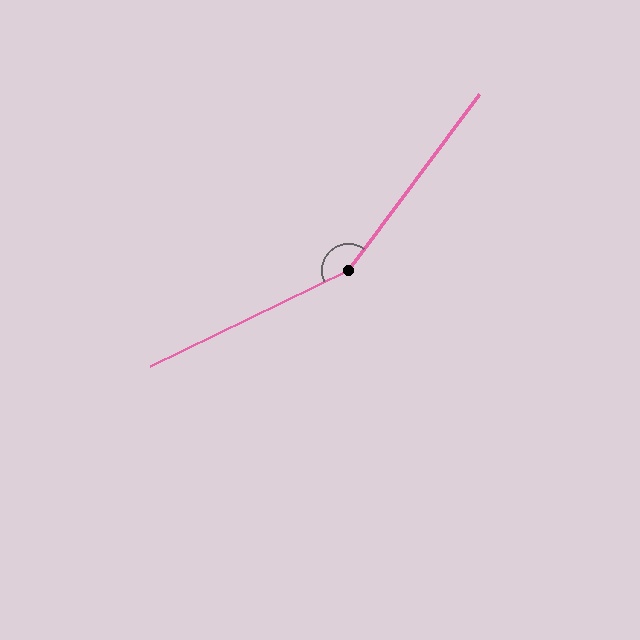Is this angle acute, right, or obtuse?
It is obtuse.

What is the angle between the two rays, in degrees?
Approximately 153 degrees.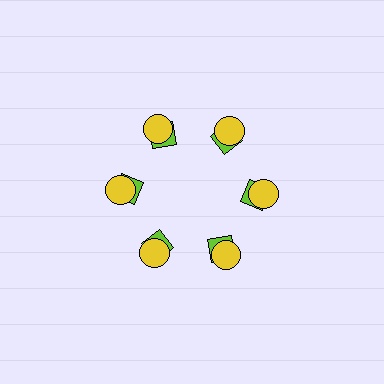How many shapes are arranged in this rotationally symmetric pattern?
There are 12 shapes, arranged in 6 groups of 2.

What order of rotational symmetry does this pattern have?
This pattern has 6-fold rotational symmetry.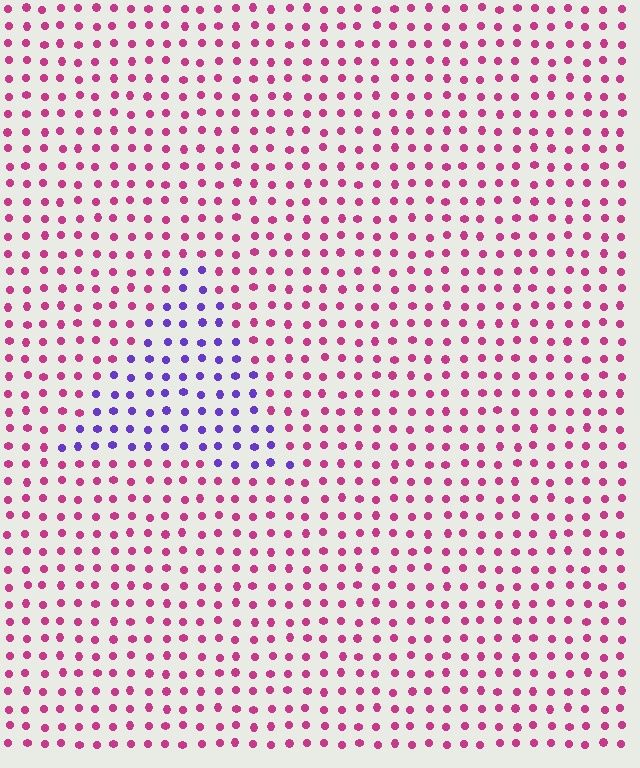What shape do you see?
I see a triangle.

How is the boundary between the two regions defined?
The boundary is defined purely by a slight shift in hue (about 66 degrees). Spacing, size, and orientation are identical on both sides.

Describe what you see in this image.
The image is filled with small magenta elements in a uniform arrangement. A triangle-shaped region is visible where the elements are tinted to a slightly different hue, forming a subtle color boundary.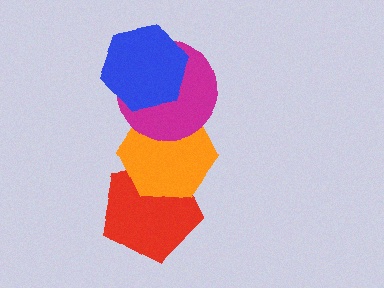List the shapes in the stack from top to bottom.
From top to bottom: the blue hexagon, the magenta circle, the orange hexagon, the red pentagon.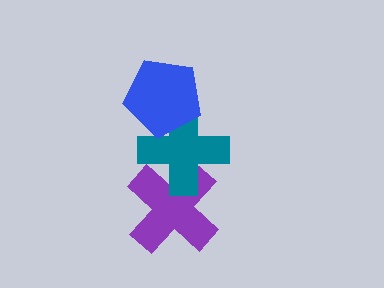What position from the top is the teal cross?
The teal cross is 2nd from the top.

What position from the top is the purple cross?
The purple cross is 3rd from the top.